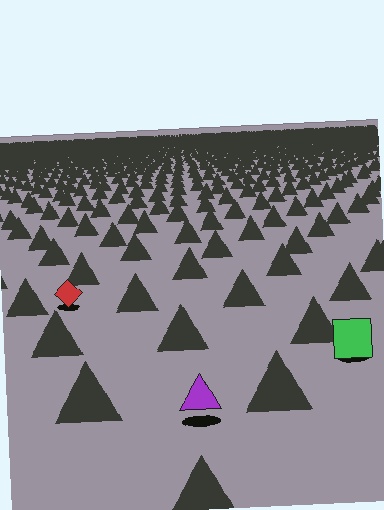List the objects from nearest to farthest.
From nearest to farthest: the purple triangle, the green square, the red diamond.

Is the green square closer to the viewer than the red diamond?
Yes. The green square is closer — you can tell from the texture gradient: the ground texture is coarser near it.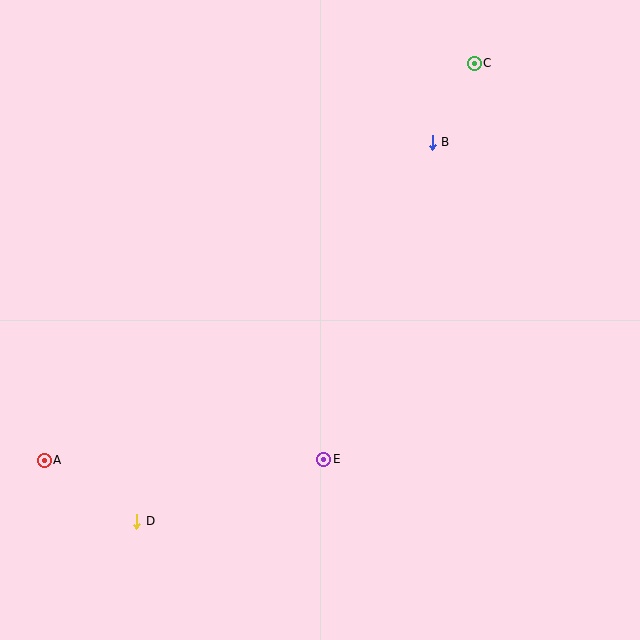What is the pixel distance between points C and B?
The distance between C and B is 90 pixels.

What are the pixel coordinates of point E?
Point E is at (324, 459).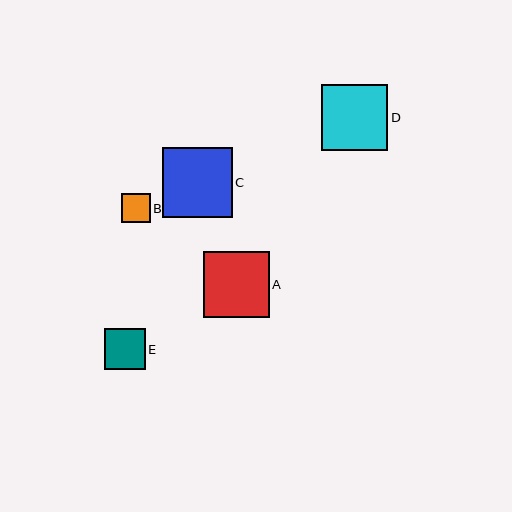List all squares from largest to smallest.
From largest to smallest: C, D, A, E, B.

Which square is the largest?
Square C is the largest with a size of approximately 69 pixels.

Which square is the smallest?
Square B is the smallest with a size of approximately 29 pixels.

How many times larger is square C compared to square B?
Square C is approximately 2.4 times the size of square B.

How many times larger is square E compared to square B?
Square E is approximately 1.4 times the size of square B.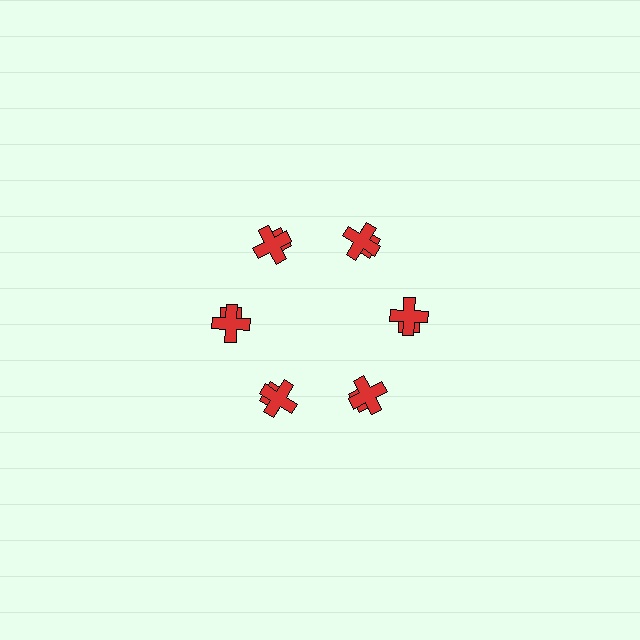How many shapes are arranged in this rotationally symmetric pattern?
There are 12 shapes, arranged in 6 groups of 2.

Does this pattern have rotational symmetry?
Yes, this pattern has 6-fold rotational symmetry. It looks the same after rotating 60 degrees around the center.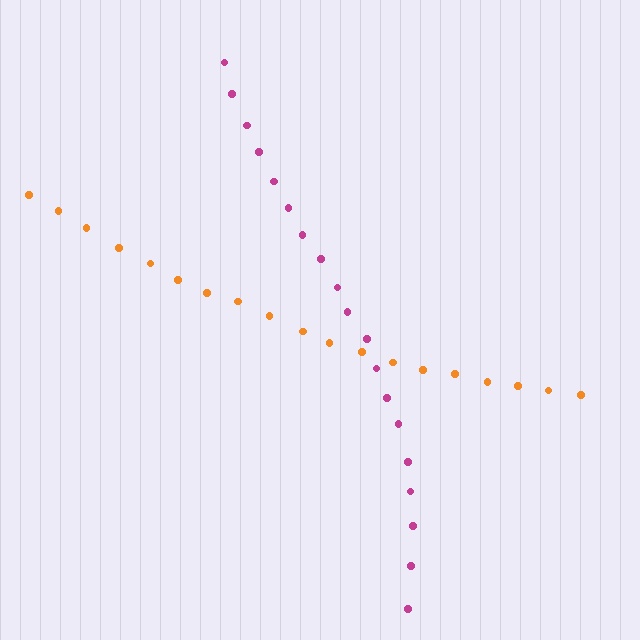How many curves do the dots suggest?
There are 2 distinct paths.